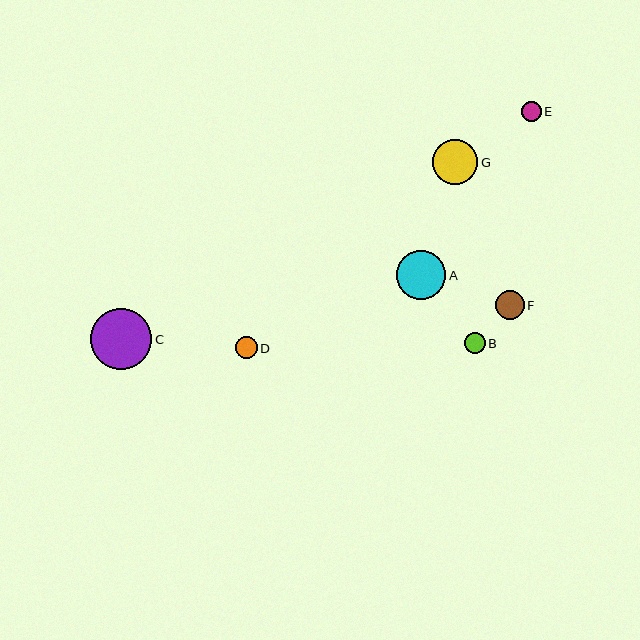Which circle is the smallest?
Circle E is the smallest with a size of approximately 20 pixels.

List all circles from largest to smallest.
From largest to smallest: C, A, G, F, D, B, E.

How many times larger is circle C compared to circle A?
Circle C is approximately 1.2 times the size of circle A.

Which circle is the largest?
Circle C is the largest with a size of approximately 62 pixels.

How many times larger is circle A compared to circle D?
Circle A is approximately 2.2 times the size of circle D.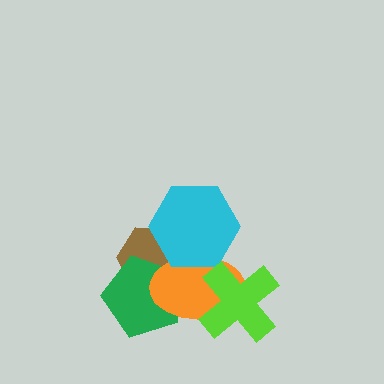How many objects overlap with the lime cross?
1 object overlaps with the lime cross.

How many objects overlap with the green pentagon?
2 objects overlap with the green pentagon.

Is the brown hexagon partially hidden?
Yes, it is partially covered by another shape.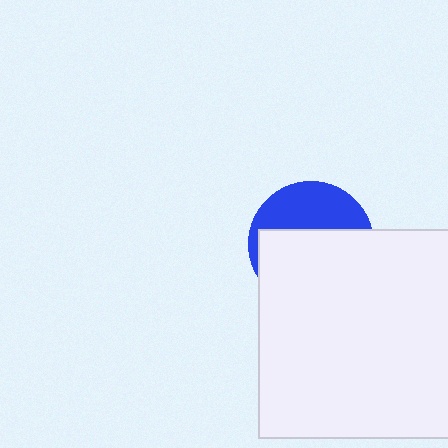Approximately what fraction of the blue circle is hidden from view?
Roughly 62% of the blue circle is hidden behind the white square.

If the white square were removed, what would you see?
You would see the complete blue circle.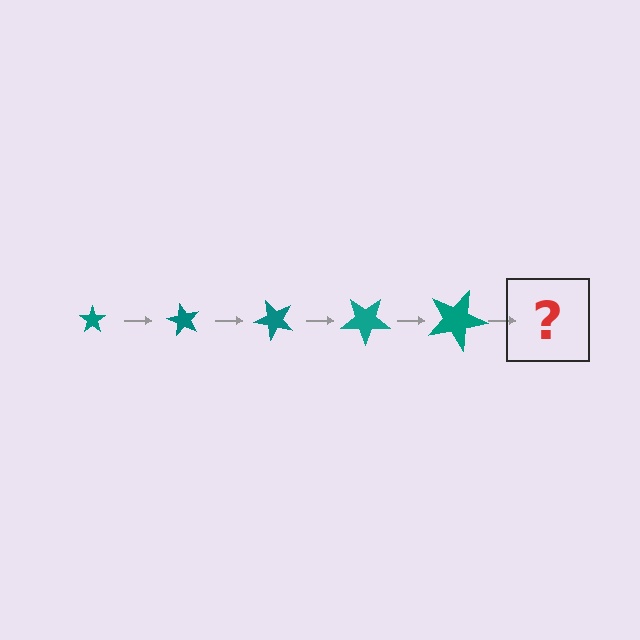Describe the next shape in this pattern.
It should be a star, larger than the previous one and rotated 300 degrees from the start.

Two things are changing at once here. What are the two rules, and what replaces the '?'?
The two rules are that the star grows larger each step and it rotates 60 degrees each step. The '?' should be a star, larger than the previous one and rotated 300 degrees from the start.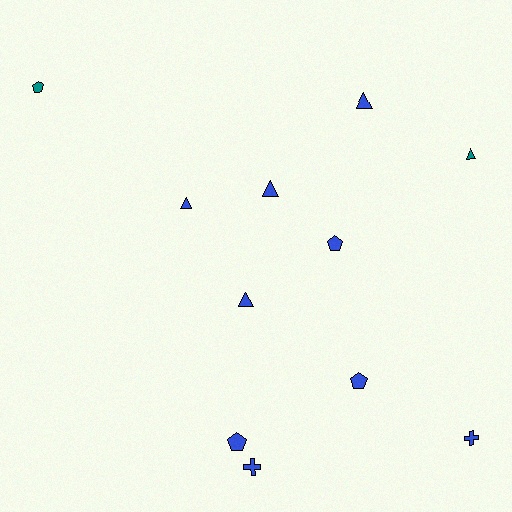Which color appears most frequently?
Blue, with 9 objects.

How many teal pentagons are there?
There is 1 teal pentagon.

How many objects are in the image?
There are 11 objects.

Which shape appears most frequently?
Triangle, with 5 objects.